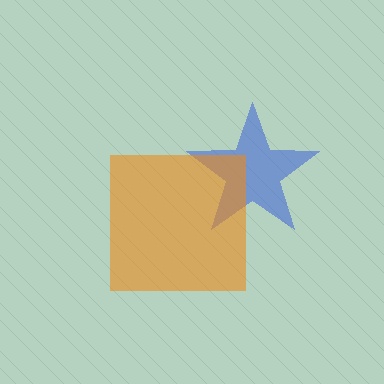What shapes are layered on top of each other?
The layered shapes are: a blue star, an orange square.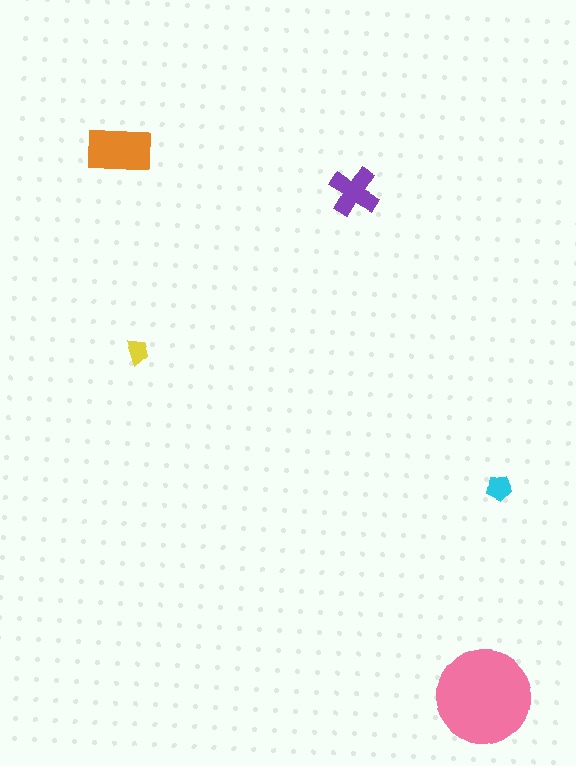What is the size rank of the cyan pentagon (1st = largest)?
4th.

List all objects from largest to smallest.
The pink circle, the orange rectangle, the purple cross, the cyan pentagon, the yellow trapezoid.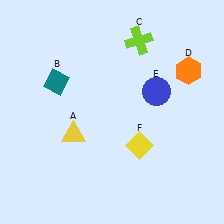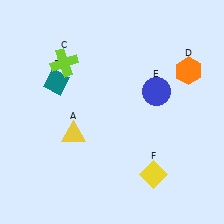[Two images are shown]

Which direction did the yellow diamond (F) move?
The yellow diamond (F) moved down.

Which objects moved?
The objects that moved are: the lime cross (C), the yellow diamond (F).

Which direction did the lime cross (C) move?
The lime cross (C) moved left.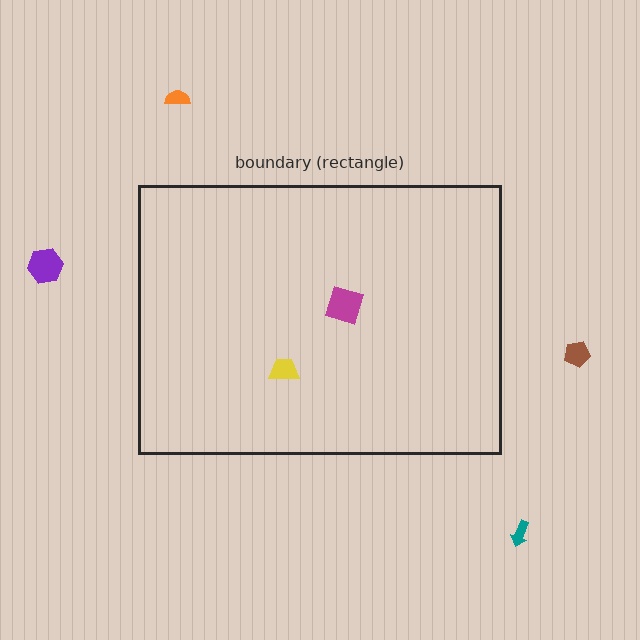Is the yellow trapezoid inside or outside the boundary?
Inside.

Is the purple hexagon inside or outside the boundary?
Outside.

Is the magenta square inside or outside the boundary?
Inside.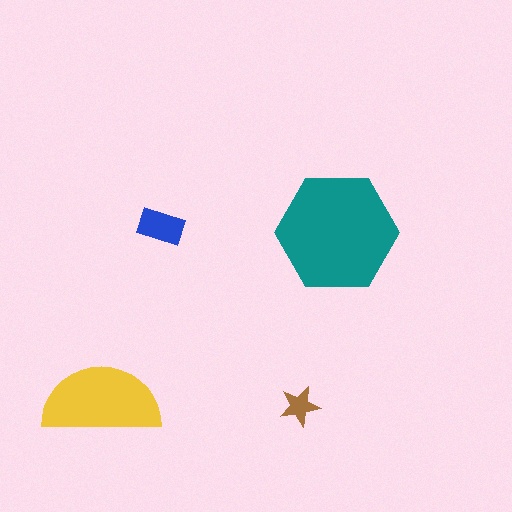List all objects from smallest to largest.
The brown star, the blue rectangle, the yellow semicircle, the teal hexagon.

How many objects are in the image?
There are 4 objects in the image.